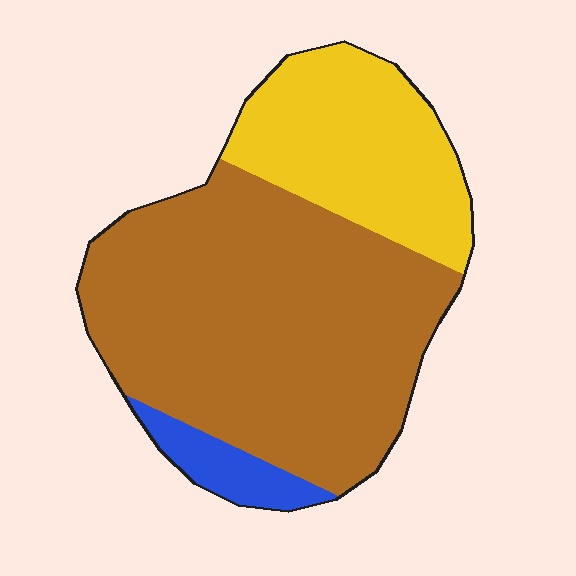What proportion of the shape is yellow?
Yellow takes up between a sixth and a third of the shape.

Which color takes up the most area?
Brown, at roughly 65%.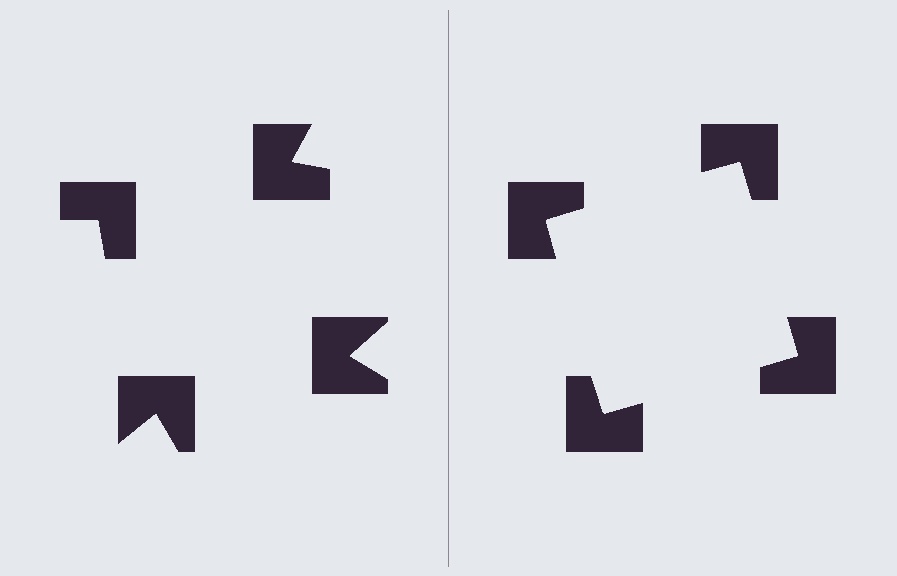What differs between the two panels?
The notched squares are positioned identically on both sides; only the wedge orientations differ. On the right they align to a square; on the left they are misaligned.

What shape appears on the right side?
An illusory square.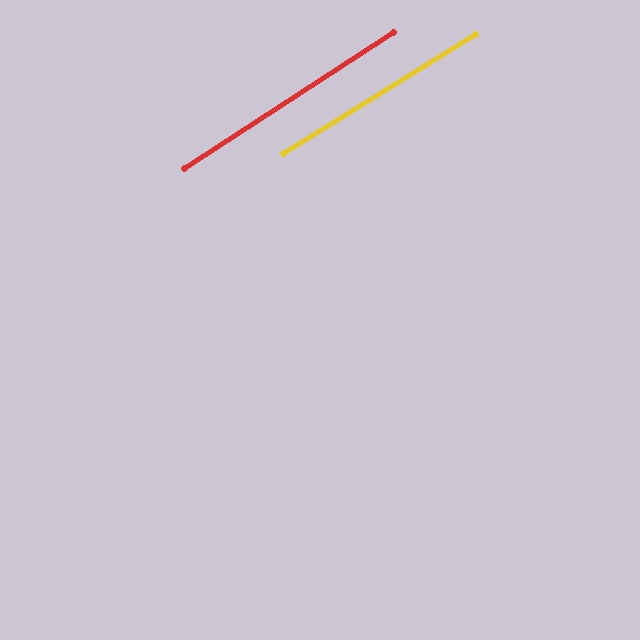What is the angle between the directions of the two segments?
Approximately 1 degree.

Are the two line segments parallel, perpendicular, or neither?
Parallel — their directions differ by only 1.3°.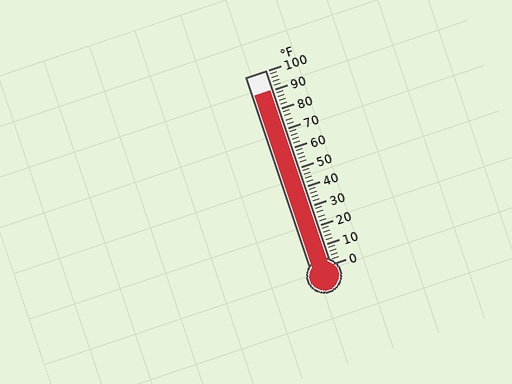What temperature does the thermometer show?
The thermometer shows approximately 90°F.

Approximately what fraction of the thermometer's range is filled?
The thermometer is filled to approximately 90% of its range.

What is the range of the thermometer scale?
The thermometer scale ranges from 0°F to 100°F.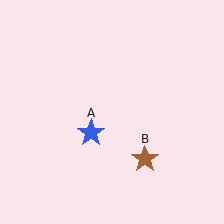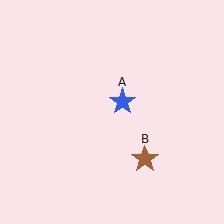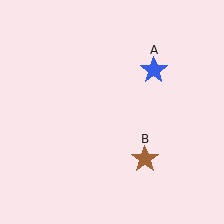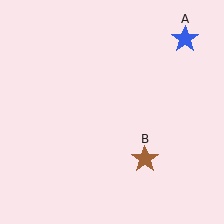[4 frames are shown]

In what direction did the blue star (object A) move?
The blue star (object A) moved up and to the right.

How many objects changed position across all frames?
1 object changed position: blue star (object A).